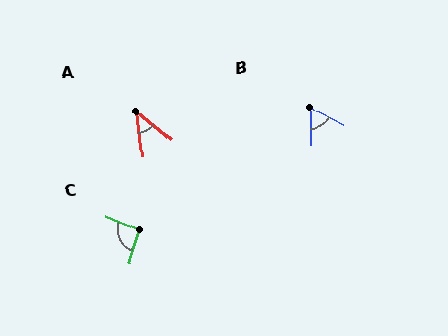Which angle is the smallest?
A, at approximately 43 degrees.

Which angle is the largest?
C, at approximately 95 degrees.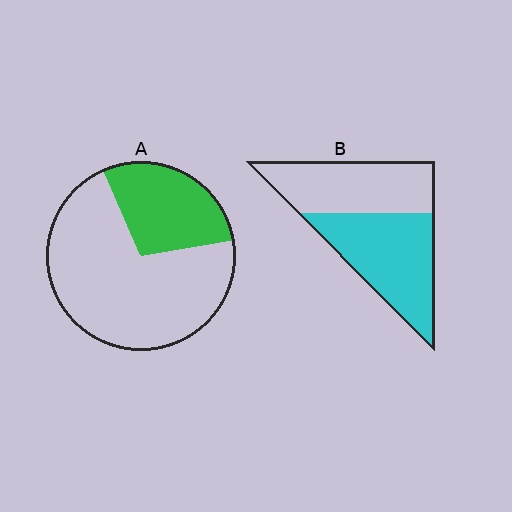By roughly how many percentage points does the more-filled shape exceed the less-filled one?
By roughly 25 percentage points (B over A).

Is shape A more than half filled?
No.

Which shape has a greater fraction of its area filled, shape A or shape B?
Shape B.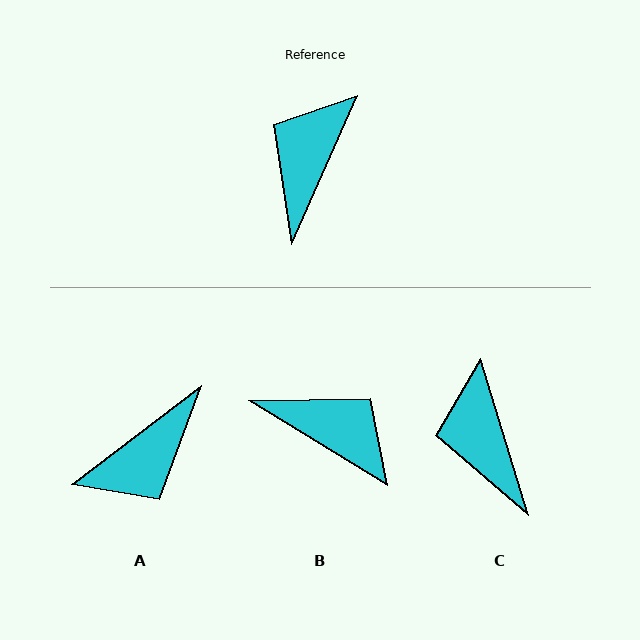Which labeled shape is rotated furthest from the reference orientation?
A, about 151 degrees away.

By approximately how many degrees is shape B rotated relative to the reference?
Approximately 97 degrees clockwise.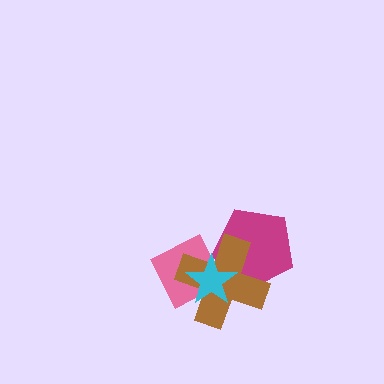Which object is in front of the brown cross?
The cyan star is in front of the brown cross.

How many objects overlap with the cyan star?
3 objects overlap with the cyan star.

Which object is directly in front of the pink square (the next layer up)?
The brown cross is directly in front of the pink square.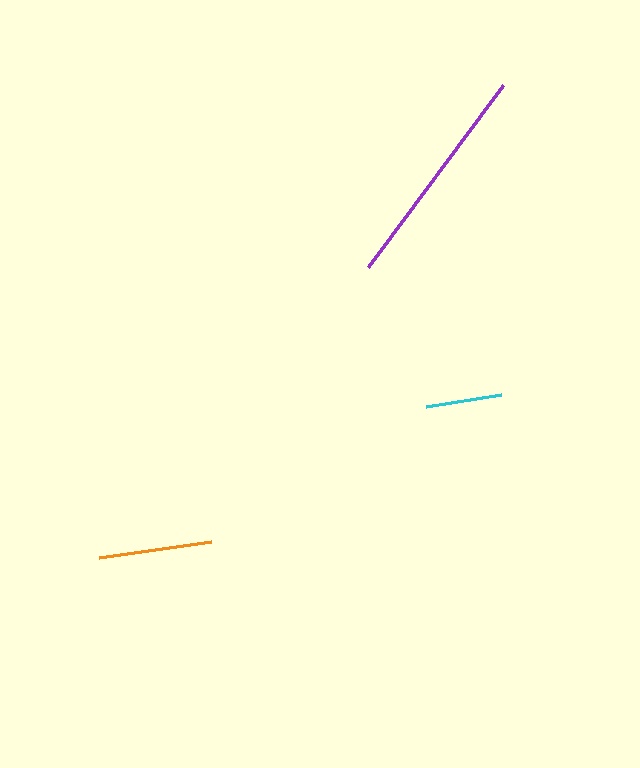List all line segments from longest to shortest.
From longest to shortest: purple, orange, cyan.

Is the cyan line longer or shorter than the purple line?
The purple line is longer than the cyan line.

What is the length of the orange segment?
The orange segment is approximately 113 pixels long.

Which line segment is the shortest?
The cyan line is the shortest at approximately 77 pixels.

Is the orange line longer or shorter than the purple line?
The purple line is longer than the orange line.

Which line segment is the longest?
The purple line is the longest at approximately 227 pixels.